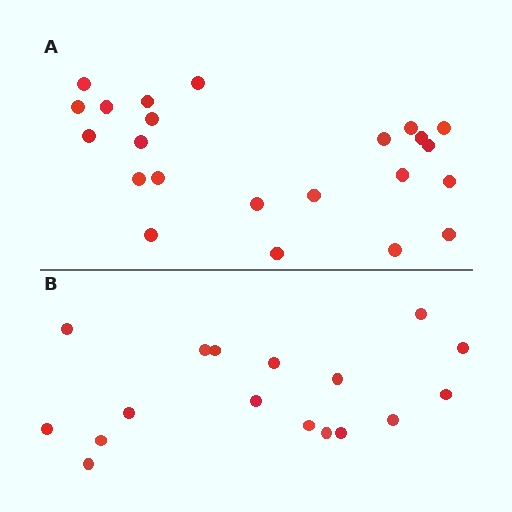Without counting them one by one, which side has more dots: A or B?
Region A (the top region) has more dots.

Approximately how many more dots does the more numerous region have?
Region A has about 6 more dots than region B.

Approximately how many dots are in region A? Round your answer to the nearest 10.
About 20 dots. (The exact count is 23, which rounds to 20.)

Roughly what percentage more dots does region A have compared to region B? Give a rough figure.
About 35% more.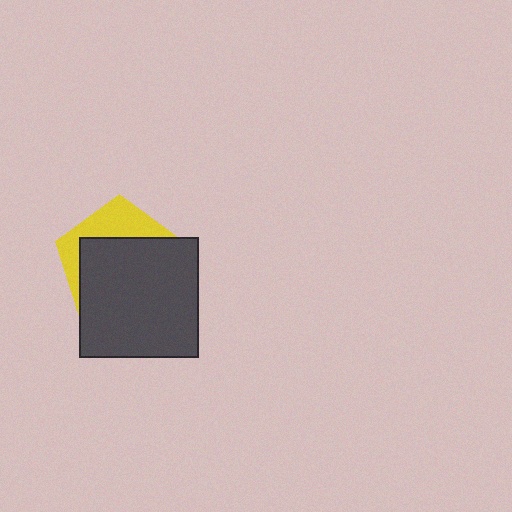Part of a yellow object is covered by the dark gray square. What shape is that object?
It is a pentagon.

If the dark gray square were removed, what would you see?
You would see the complete yellow pentagon.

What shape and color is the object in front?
The object in front is a dark gray square.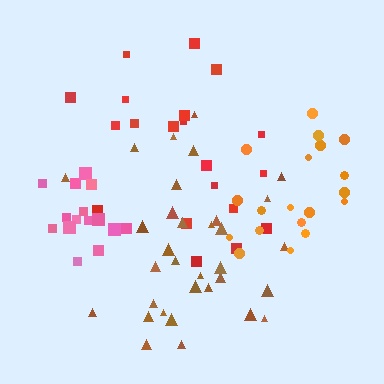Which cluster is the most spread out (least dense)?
Red.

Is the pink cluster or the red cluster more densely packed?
Pink.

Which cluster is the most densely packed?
Pink.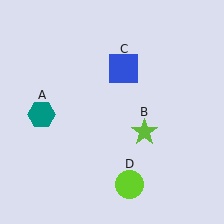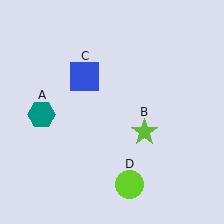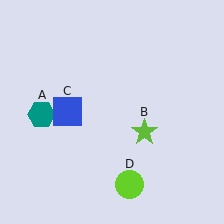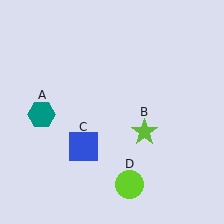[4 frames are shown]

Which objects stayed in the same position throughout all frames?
Teal hexagon (object A) and lime star (object B) and lime circle (object D) remained stationary.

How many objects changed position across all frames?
1 object changed position: blue square (object C).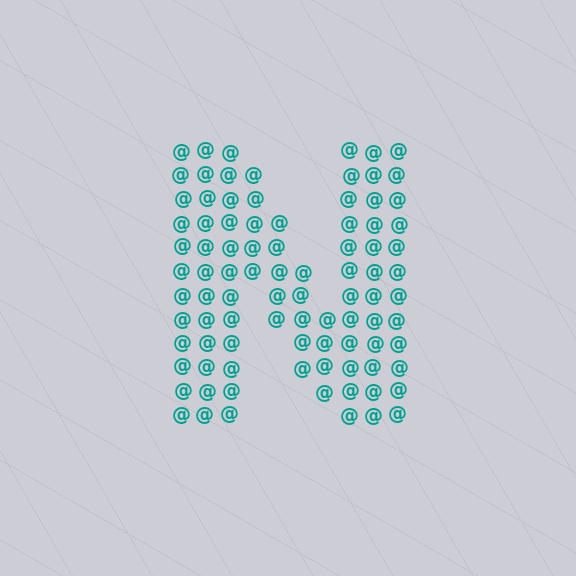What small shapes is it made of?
It is made of small at signs.